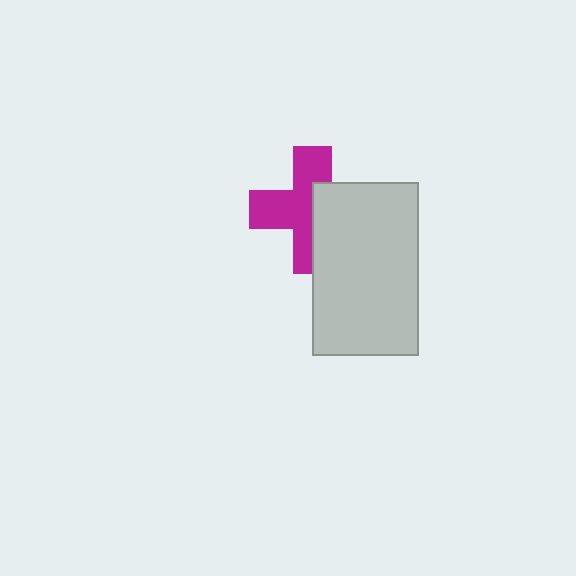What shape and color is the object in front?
The object in front is a light gray rectangle.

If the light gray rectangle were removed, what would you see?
You would see the complete magenta cross.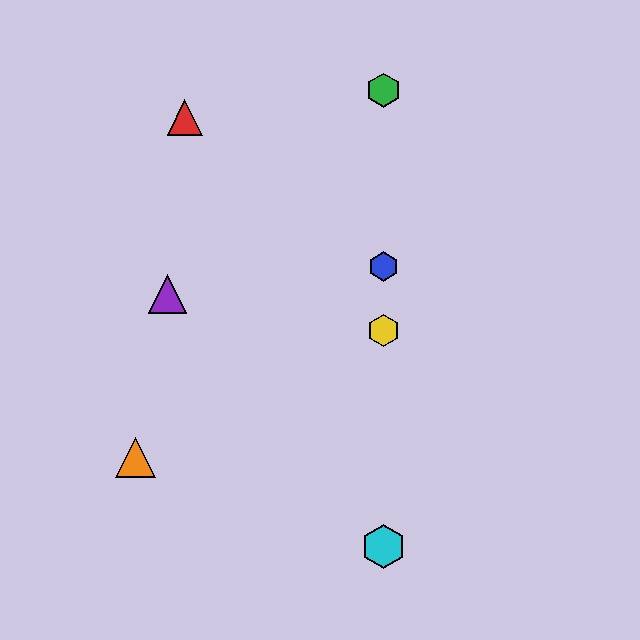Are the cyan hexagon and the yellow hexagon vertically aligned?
Yes, both are at x≈384.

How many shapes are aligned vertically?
4 shapes (the blue hexagon, the green hexagon, the yellow hexagon, the cyan hexagon) are aligned vertically.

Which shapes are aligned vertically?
The blue hexagon, the green hexagon, the yellow hexagon, the cyan hexagon are aligned vertically.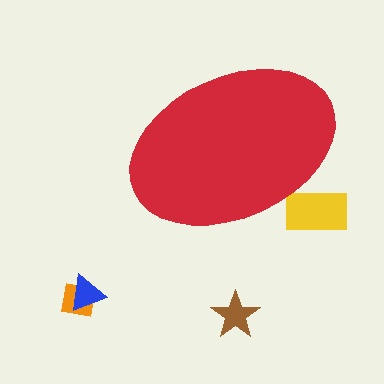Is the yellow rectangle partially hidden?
Yes, the yellow rectangle is partially hidden behind the red ellipse.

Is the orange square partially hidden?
No, the orange square is fully visible.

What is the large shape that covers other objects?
A red ellipse.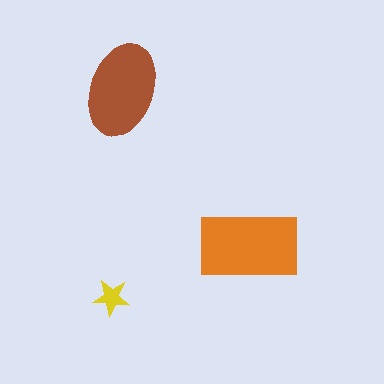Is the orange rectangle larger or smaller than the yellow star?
Larger.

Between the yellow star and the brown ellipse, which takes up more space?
The brown ellipse.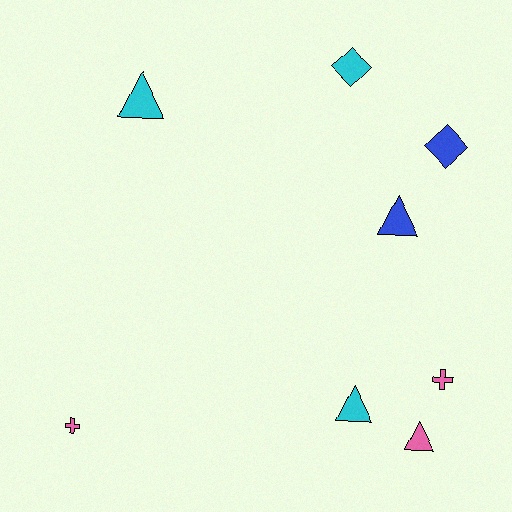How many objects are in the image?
There are 8 objects.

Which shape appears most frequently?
Triangle, with 4 objects.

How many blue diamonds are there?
There is 1 blue diamond.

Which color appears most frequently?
Pink, with 3 objects.